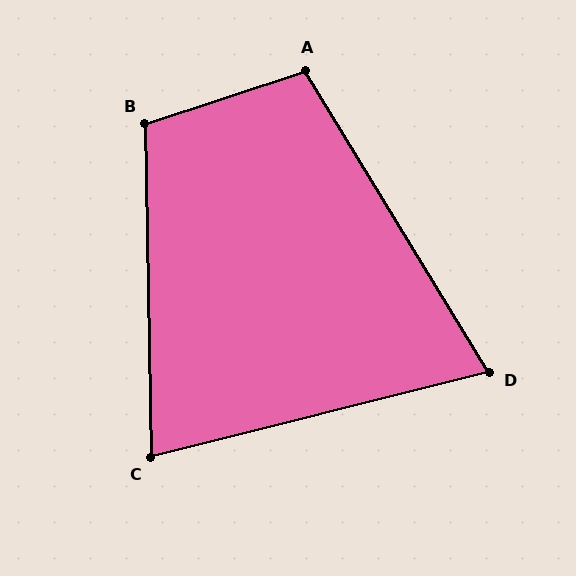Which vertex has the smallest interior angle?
D, at approximately 73 degrees.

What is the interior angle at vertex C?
Approximately 77 degrees (acute).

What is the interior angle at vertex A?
Approximately 103 degrees (obtuse).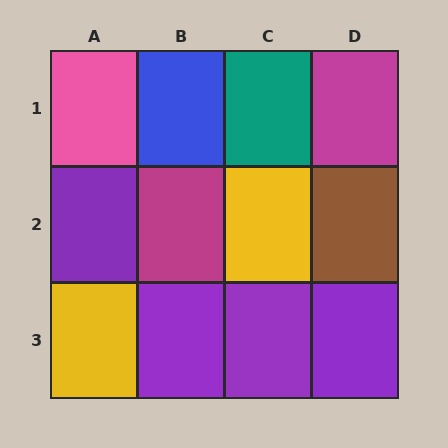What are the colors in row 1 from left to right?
Pink, blue, teal, magenta.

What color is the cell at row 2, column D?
Brown.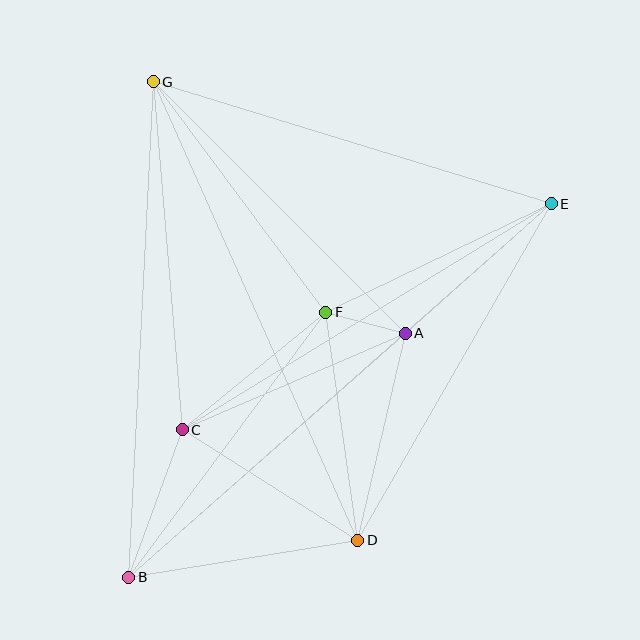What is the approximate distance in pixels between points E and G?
The distance between E and G is approximately 416 pixels.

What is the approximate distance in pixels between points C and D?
The distance between C and D is approximately 207 pixels.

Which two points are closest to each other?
Points A and F are closest to each other.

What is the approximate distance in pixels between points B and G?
The distance between B and G is approximately 496 pixels.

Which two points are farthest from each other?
Points B and E are farthest from each other.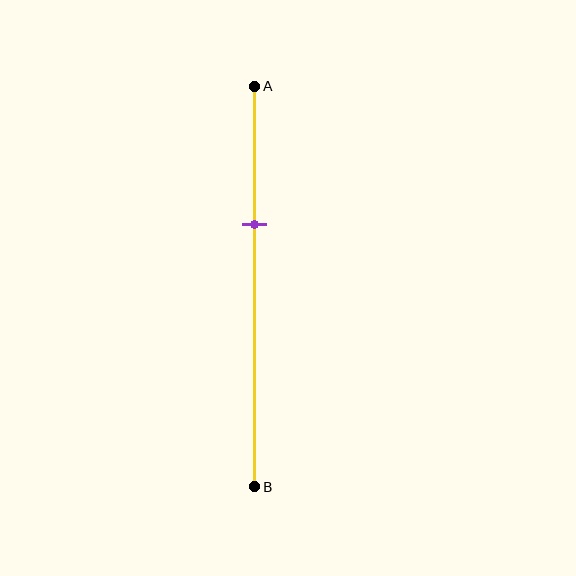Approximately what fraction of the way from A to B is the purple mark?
The purple mark is approximately 35% of the way from A to B.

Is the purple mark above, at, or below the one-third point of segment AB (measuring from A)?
The purple mark is approximately at the one-third point of segment AB.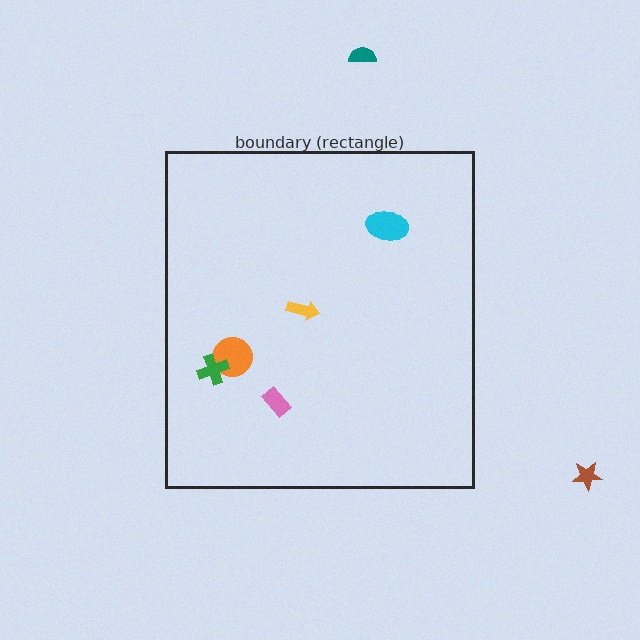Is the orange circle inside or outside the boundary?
Inside.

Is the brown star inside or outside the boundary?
Outside.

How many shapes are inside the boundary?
5 inside, 2 outside.